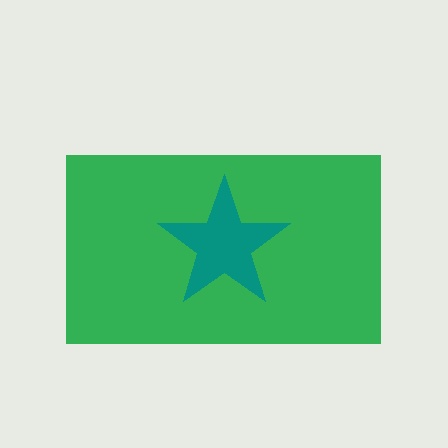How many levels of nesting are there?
2.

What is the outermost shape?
The green rectangle.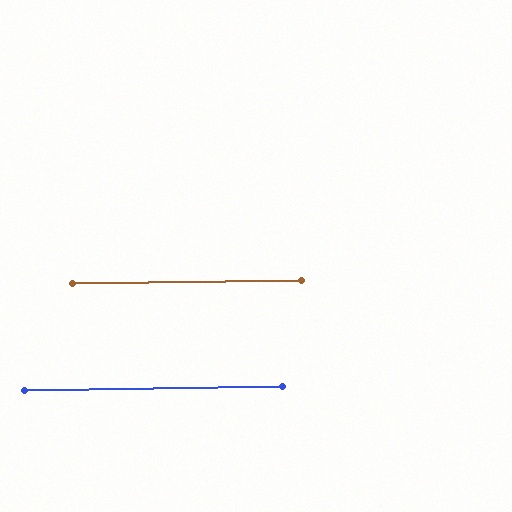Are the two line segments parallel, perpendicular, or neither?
Parallel — their directions differ by only 0.3°.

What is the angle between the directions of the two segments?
Approximately 0 degrees.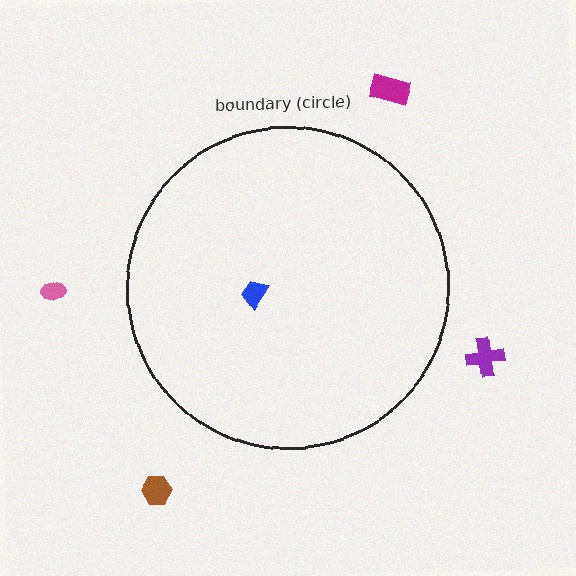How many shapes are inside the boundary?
1 inside, 4 outside.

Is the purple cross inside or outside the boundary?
Outside.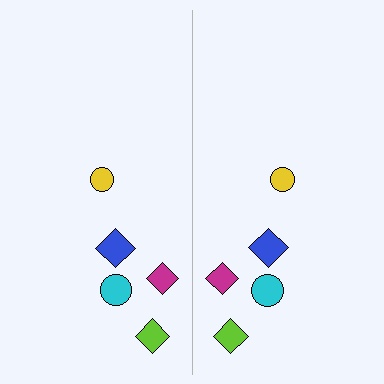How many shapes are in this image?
There are 10 shapes in this image.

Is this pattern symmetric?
Yes, this pattern has bilateral (reflection) symmetry.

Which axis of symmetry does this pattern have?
The pattern has a vertical axis of symmetry running through the center of the image.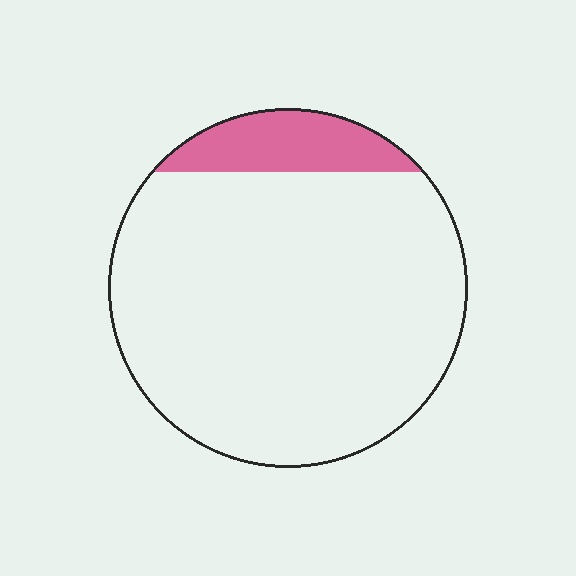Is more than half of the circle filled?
No.